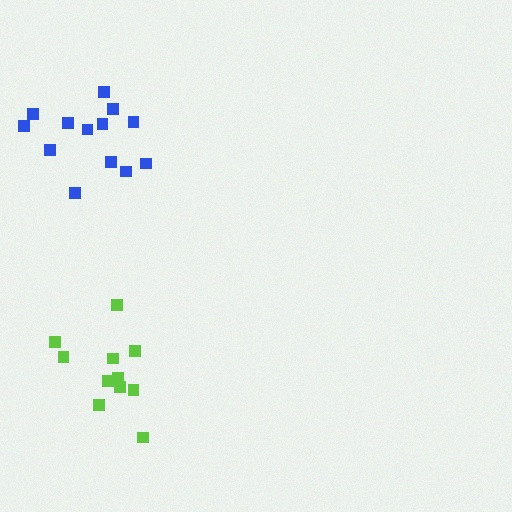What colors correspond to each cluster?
The clusters are colored: blue, lime.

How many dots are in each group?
Group 1: 13 dots, Group 2: 11 dots (24 total).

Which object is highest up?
The blue cluster is topmost.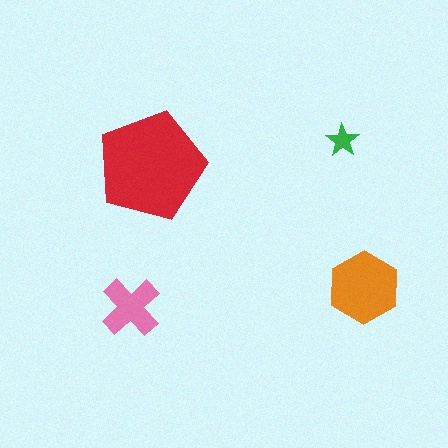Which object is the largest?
The red pentagon.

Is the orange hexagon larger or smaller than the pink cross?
Larger.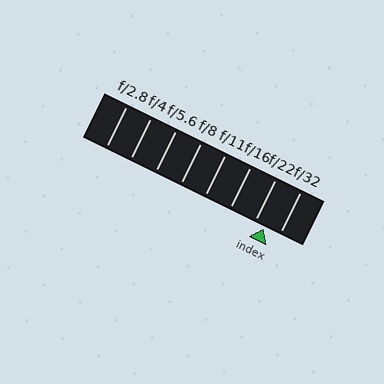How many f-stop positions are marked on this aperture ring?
There are 8 f-stop positions marked.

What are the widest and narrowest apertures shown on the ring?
The widest aperture shown is f/2.8 and the narrowest is f/32.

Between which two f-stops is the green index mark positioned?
The index mark is between f/22 and f/32.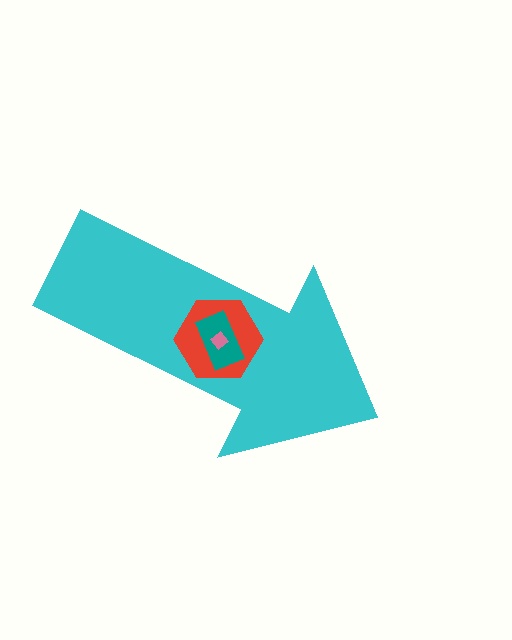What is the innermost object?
The pink diamond.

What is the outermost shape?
The cyan arrow.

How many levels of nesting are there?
4.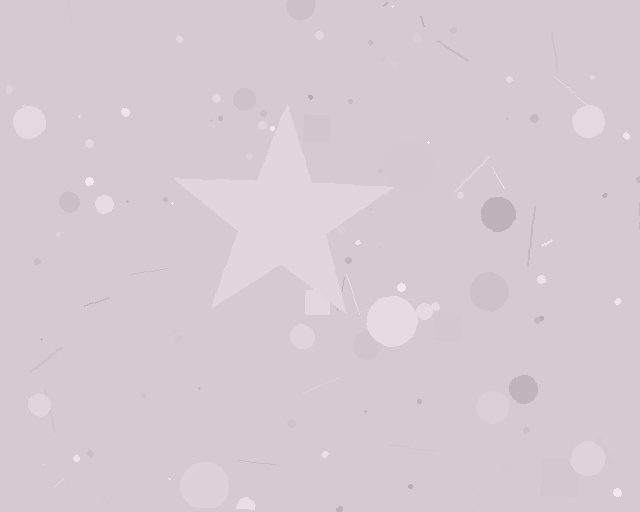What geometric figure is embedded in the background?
A star is embedded in the background.